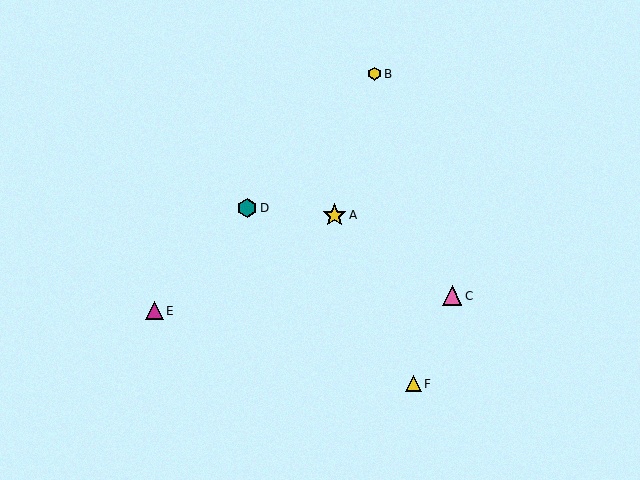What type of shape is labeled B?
Shape B is a yellow hexagon.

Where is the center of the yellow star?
The center of the yellow star is at (334, 215).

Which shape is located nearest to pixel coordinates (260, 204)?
The teal hexagon (labeled D) at (247, 208) is nearest to that location.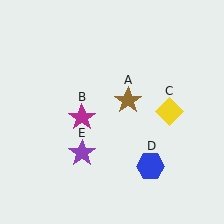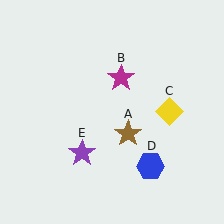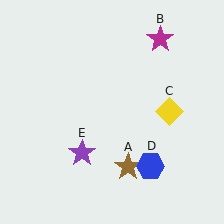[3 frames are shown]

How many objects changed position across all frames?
2 objects changed position: brown star (object A), magenta star (object B).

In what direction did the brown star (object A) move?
The brown star (object A) moved down.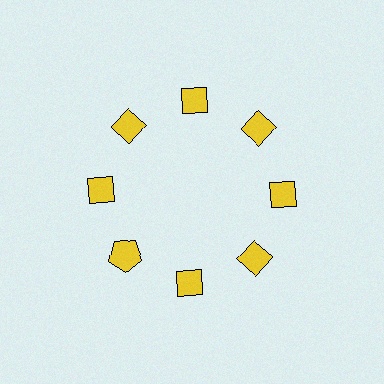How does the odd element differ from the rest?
It has a different shape: pentagon instead of diamond.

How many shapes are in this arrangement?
There are 8 shapes arranged in a ring pattern.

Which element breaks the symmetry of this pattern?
The yellow pentagon at roughly the 8 o'clock position breaks the symmetry. All other shapes are yellow diamonds.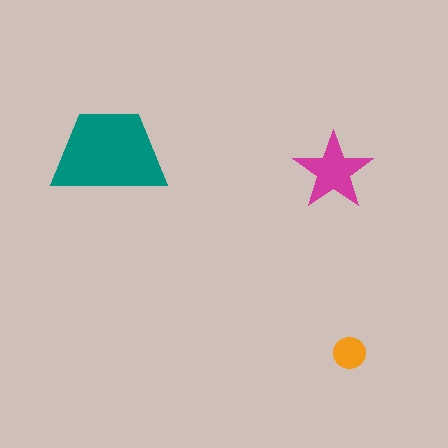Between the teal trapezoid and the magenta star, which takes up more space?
The teal trapezoid.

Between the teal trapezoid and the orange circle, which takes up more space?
The teal trapezoid.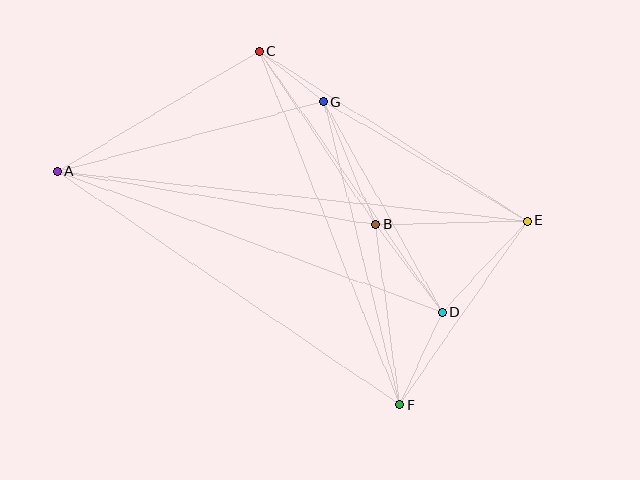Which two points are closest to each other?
Points C and G are closest to each other.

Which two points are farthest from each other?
Points A and E are farthest from each other.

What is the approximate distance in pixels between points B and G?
The distance between B and G is approximately 133 pixels.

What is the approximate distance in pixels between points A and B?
The distance between A and B is approximately 322 pixels.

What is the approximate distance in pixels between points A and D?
The distance between A and D is approximately 410 pixels.